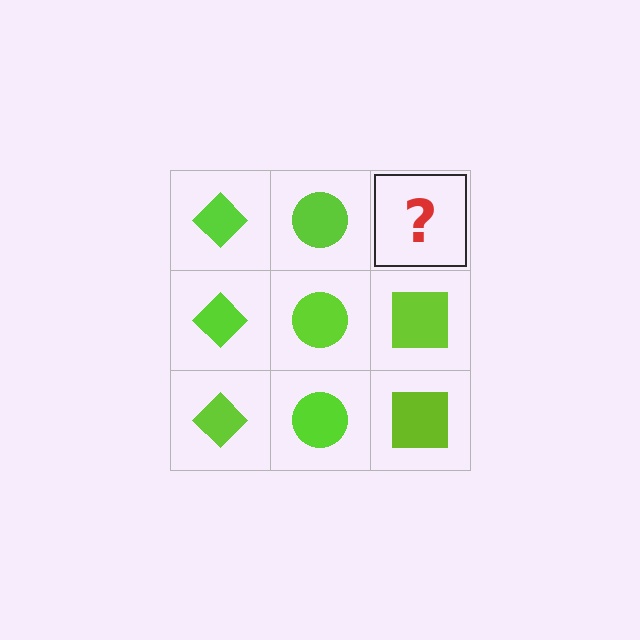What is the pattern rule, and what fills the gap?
The rule is that each column has a consistent shape. The gap should be filled with a lime square.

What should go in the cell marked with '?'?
The missing cell should contain a lime square.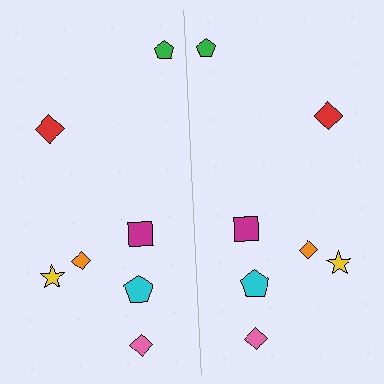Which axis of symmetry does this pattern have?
The pattern has a vertical axis of symmetry running through the center of the image.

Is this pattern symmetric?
Yes, this pattern has bilateral (reflection) symmetry.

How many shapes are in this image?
There are 14 shapes in this image.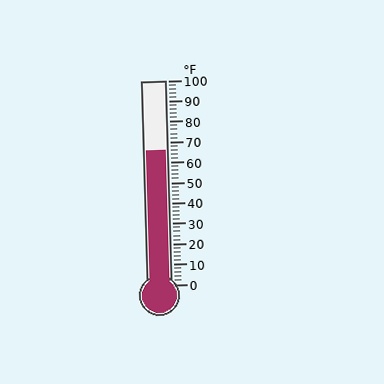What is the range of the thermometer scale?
The thermometer scale ranges from 0°F to 100°F.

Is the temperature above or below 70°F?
The temperature is below 70°F.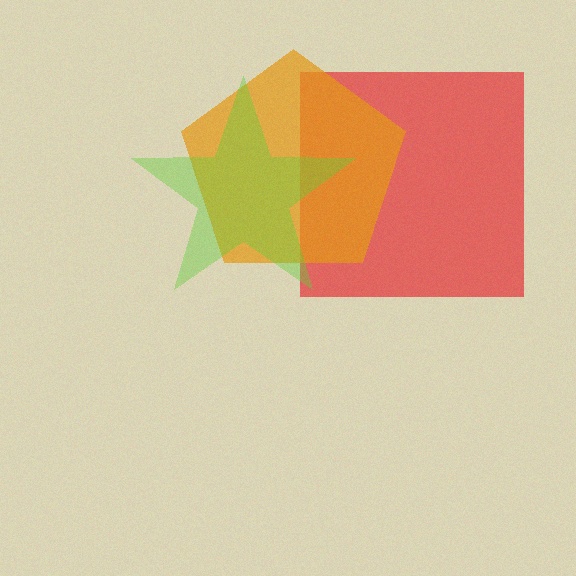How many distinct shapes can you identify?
There are 3 distinct shapes: a red square, an orange pentagon, a lime star.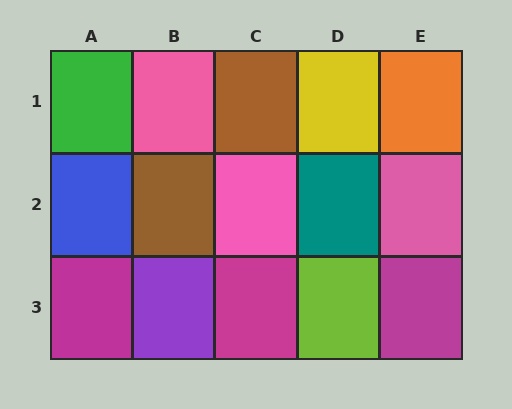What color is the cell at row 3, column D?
Lime.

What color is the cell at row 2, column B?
Brown.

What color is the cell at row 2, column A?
Blue.